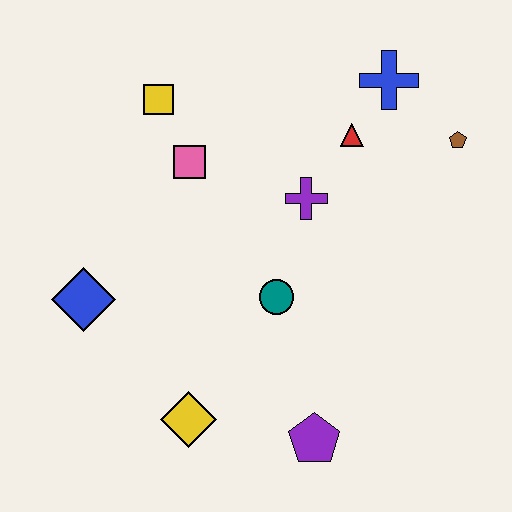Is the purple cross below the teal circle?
No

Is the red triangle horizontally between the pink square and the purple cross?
No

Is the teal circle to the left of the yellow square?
No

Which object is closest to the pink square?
The yellow square is closest to the pink square.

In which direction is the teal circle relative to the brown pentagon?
The teal circle is to the left of the brown pentagon.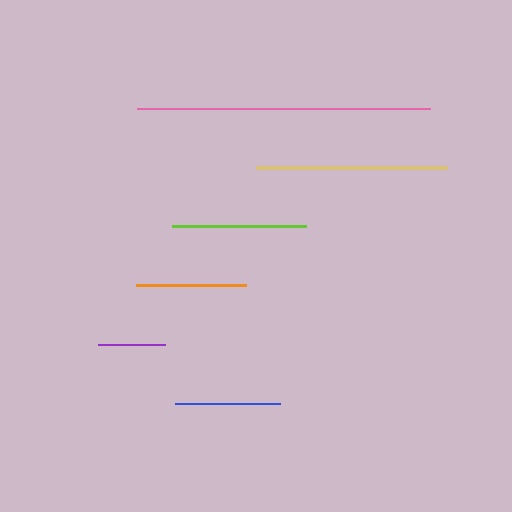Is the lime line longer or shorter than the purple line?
The lime line is longer than the purple line.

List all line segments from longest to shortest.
From longest to shortest: pink, yellow, lime, orange, blue, purple.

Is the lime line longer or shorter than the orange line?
The lime line is longer than the orange line.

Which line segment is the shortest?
The purple line is the shortest at approximately 67 pixels.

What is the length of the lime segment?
The lime segment is approximately 134 pixels long.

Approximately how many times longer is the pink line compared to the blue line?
The pink line is approximately 2.8 times the length of the blue line.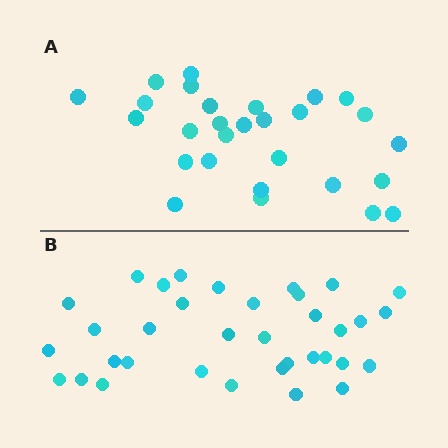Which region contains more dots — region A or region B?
Region B (the bottom region) has more dots.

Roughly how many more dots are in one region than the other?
Region B has roughly 8 or so more dots than region A.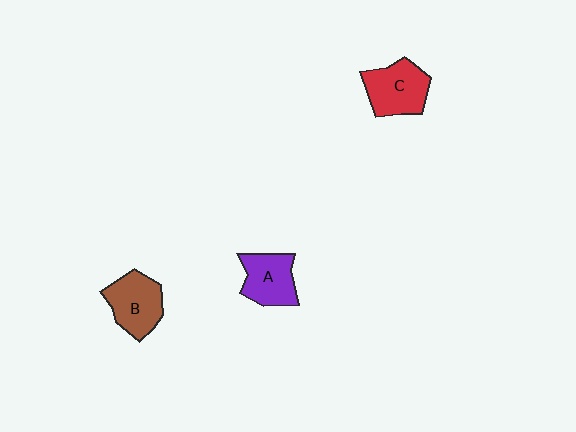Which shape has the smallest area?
Shape A (purple).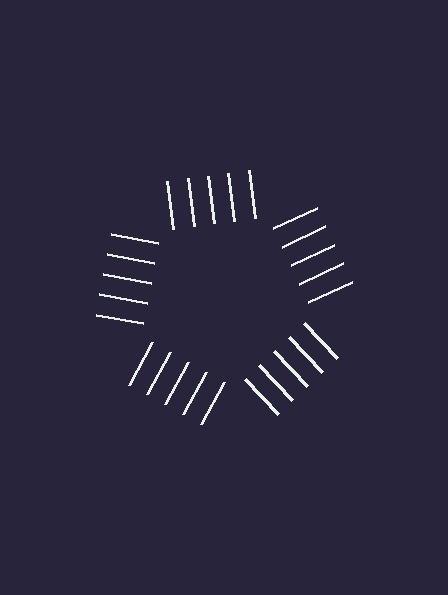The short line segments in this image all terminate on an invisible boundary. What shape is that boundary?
An illusory pentagon — the line segments terminate on its edges but no continuous stroke is drawn.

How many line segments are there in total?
25 — 5 along each of the 5 edges.